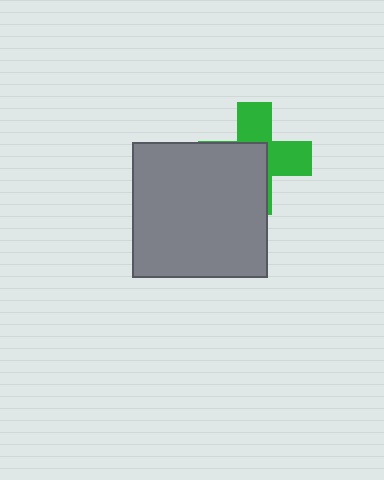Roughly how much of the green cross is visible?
About half of it is visible (roughly 46%).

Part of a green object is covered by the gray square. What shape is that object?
It is a cross.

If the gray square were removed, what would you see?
You would see the complete green cross.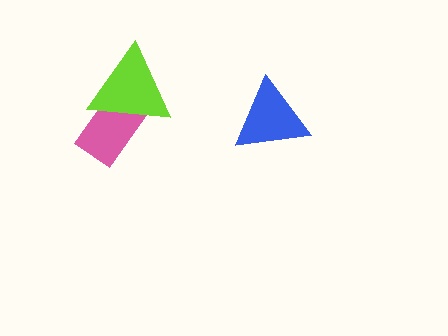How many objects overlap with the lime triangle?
1 object overlaps with the lime triangle.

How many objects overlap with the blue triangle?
0 objects overlap with the blue triangle.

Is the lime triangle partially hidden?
No, no other shape covers it.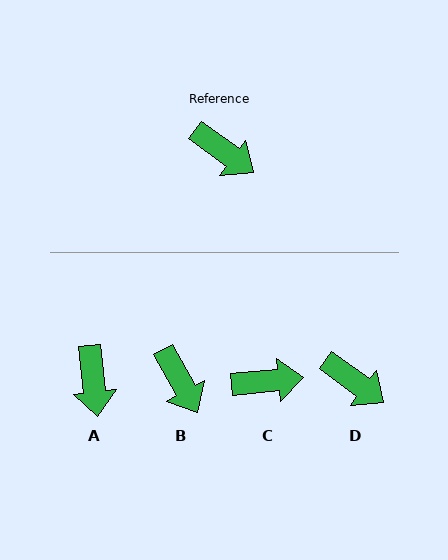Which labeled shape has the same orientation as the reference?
D.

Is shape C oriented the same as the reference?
No, it is off by about 41 degrees.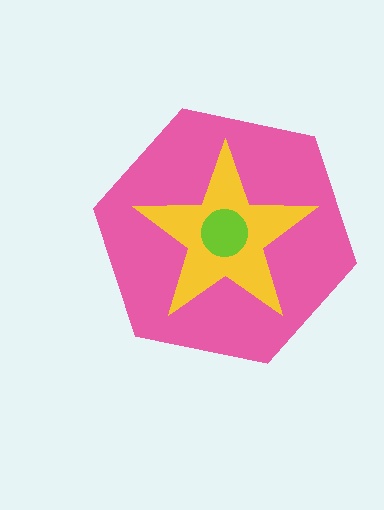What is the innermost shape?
The lime circle.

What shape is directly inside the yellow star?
The lime circle.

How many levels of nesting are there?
3.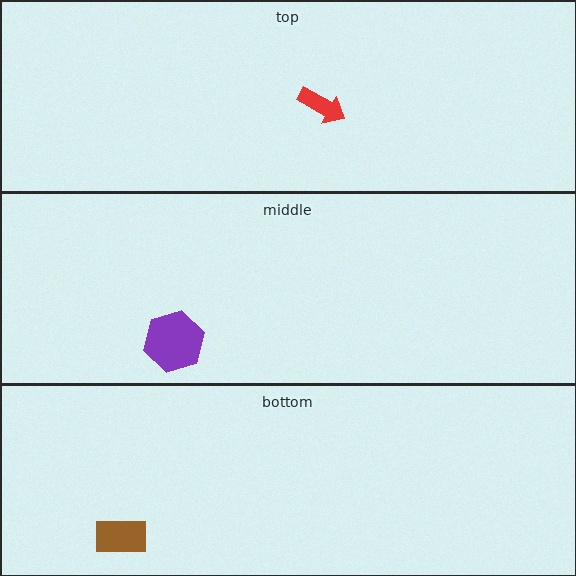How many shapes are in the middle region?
1.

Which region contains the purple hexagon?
The middle region.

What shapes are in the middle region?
The purple hexagon.